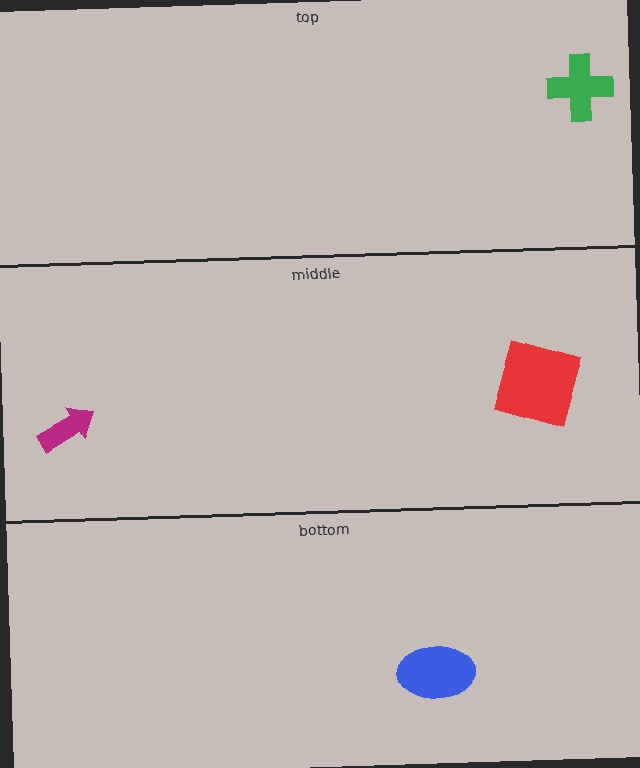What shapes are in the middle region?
The magenta arrow, the red square.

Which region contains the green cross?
The top region.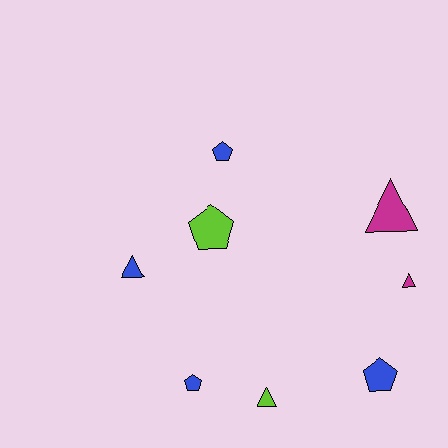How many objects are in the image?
There are 8 objects.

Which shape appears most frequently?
Pentagon, with 4 objects.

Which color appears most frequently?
Blue, with 4 objects.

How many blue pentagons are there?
There are 3 blue pentagons.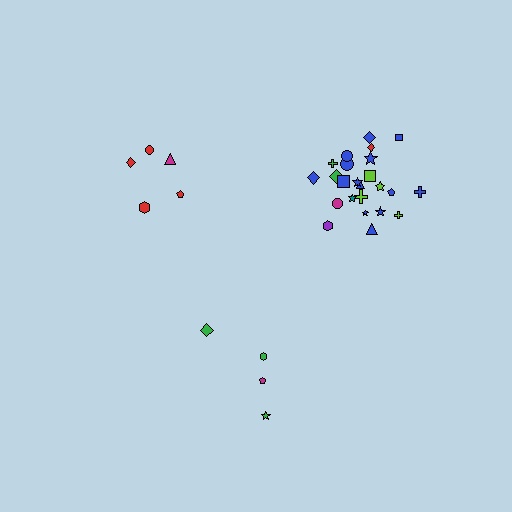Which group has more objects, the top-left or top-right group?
The top-right group.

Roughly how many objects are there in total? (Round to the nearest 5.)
Roughly 35 objects in total.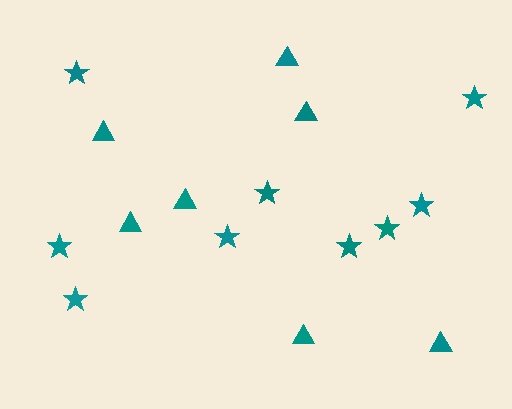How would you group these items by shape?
There are 2 groups: one group of stars (9) and one group of triangles (7).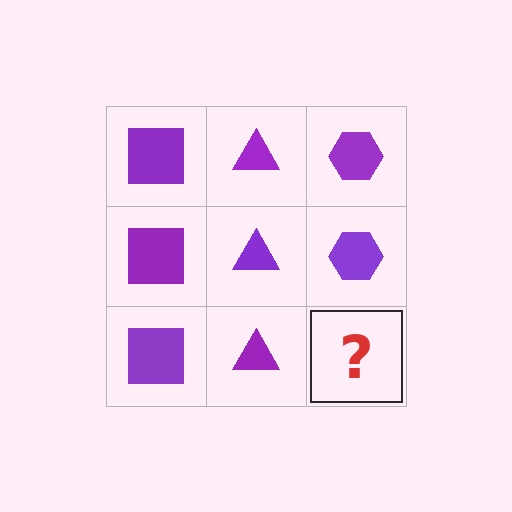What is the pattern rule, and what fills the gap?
The rule is that each column has a consistent shape. The gap should be filled with a purple hexagon.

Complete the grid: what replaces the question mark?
The question mark should be replaced with a purple hexagon.